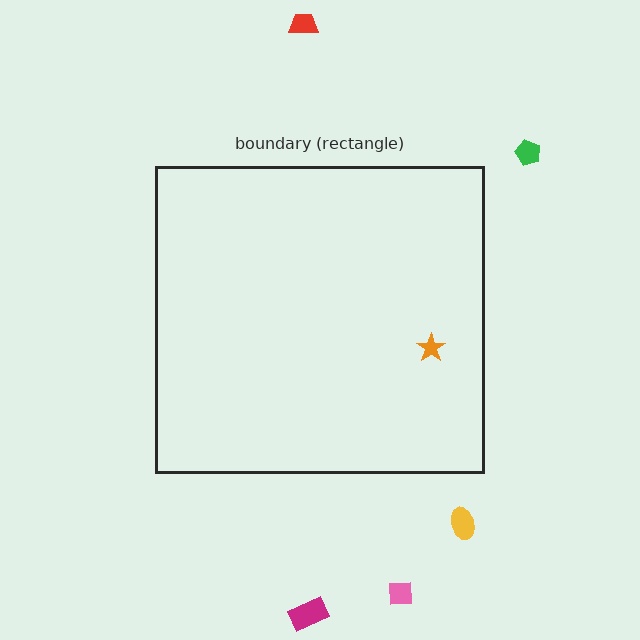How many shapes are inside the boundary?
1 inside, 5 outside.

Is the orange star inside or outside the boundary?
Inside.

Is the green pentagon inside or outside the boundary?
Outside.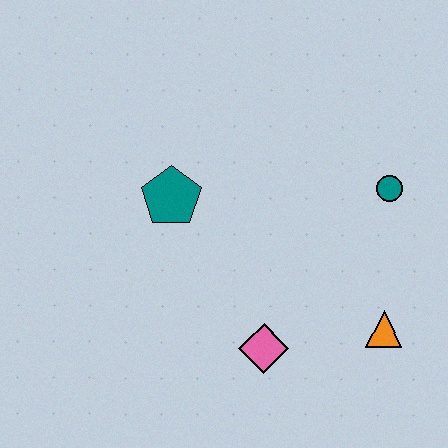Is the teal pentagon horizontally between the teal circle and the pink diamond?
No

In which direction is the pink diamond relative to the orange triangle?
The pink diamond is to the left of the orange triangle.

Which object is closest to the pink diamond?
The orange triangle is closest to the pink diamond.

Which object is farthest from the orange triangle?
The teal pentagon is farthest from the orange triangle.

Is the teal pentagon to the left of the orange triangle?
Yes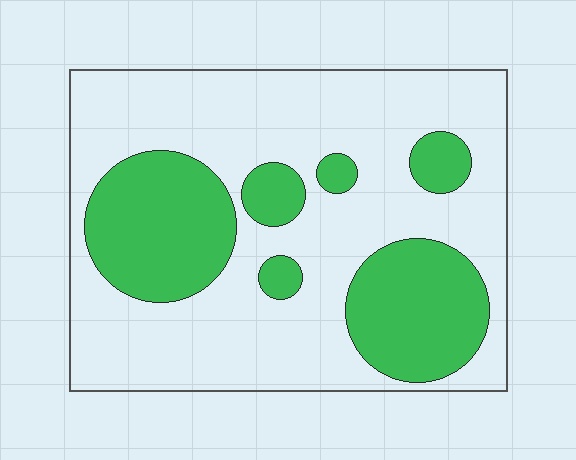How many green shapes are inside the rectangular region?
6.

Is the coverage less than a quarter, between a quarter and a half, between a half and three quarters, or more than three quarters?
Between a quarter and a half.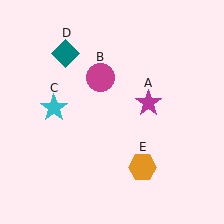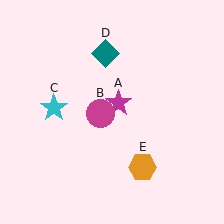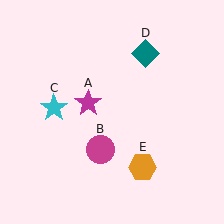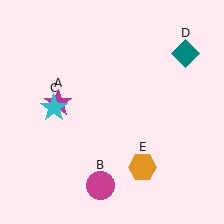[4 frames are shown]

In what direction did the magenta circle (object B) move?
The magenta circle (object B) moved down.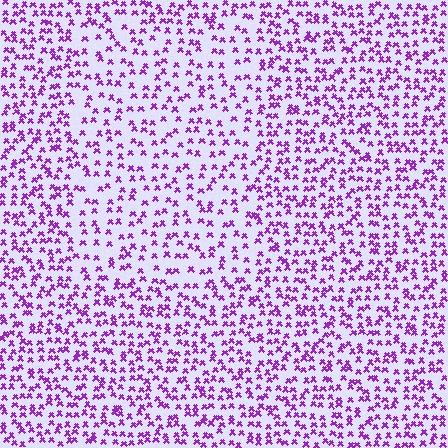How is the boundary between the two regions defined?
The boundary is defined by a change in element density (approximately 1.6x ratio). All elements are the same color, size, and shape.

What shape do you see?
I see a rectangle.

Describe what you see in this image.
The image contains small purple elements arranged at two different densities. A rectangle-shaped region is visible where the elements are less densely packed than the surrounding area.